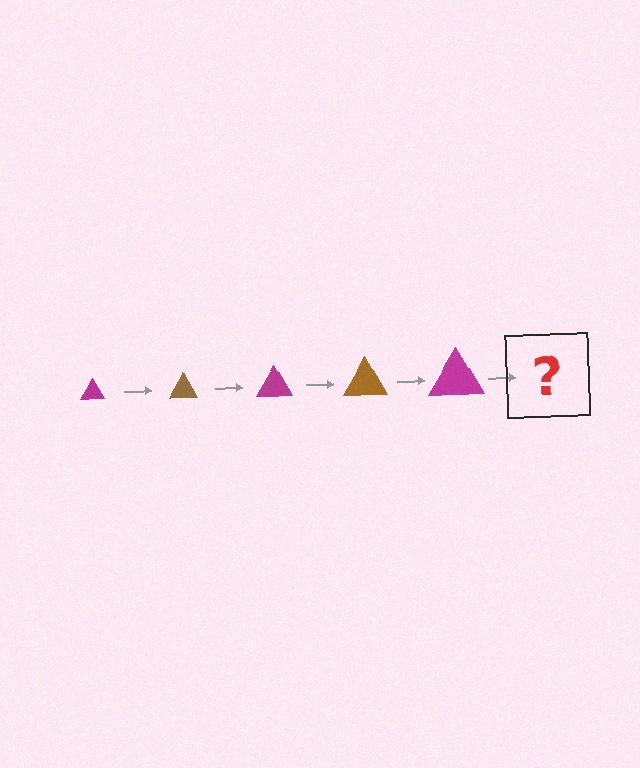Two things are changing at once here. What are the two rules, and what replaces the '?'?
The two rules are that the triangle grows larger each step and the color cycles through magenta and brown. The '?' should be a brown triangle, larger than the previous one.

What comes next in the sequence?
The next element should be a brown triangle, larger than the previous one.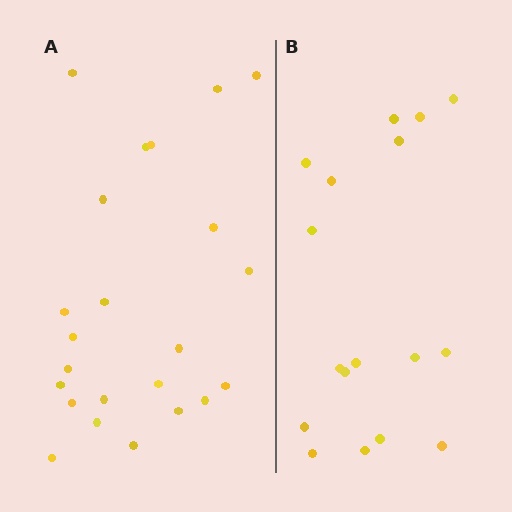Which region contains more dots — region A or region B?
Region A (the left region) has more dots.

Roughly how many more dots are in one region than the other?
Region A has about 6 more dots than region B.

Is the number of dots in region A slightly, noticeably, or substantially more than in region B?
Region A has noticeably more, but not dramatically so. The ratio is roughly 1.4 to 1.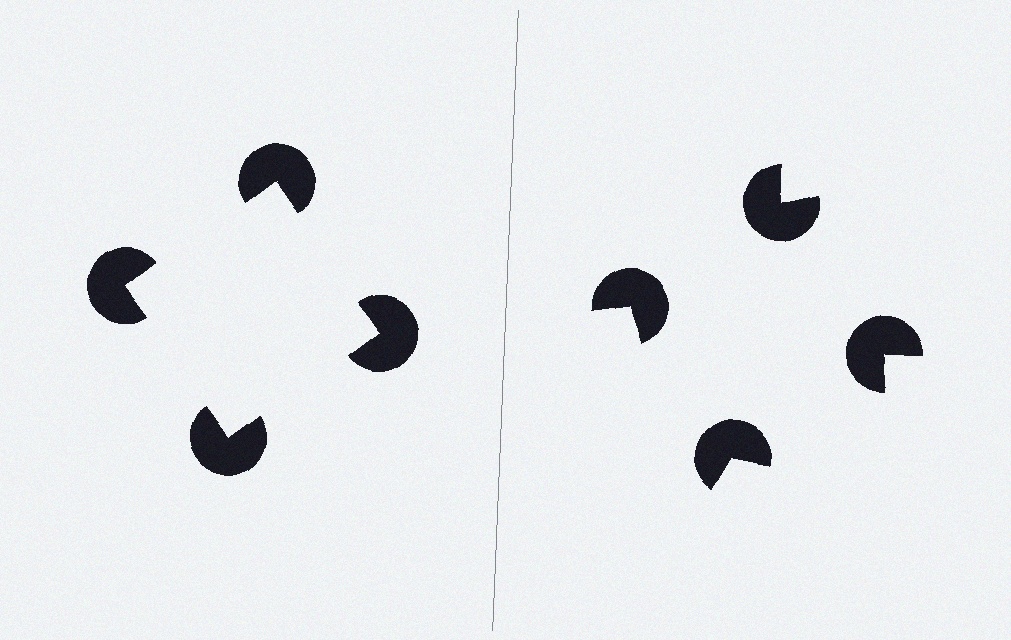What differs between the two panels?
The pac-man discs are positioned identically on both sides; only the wedge orientations differ. On the left they align to a square; on the right they are misaligned.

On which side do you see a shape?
An illusory square appears on the left side. On the right side the wedge cuts are rotated, so no coherent shape forms.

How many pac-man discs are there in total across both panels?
8 — 4 on each side.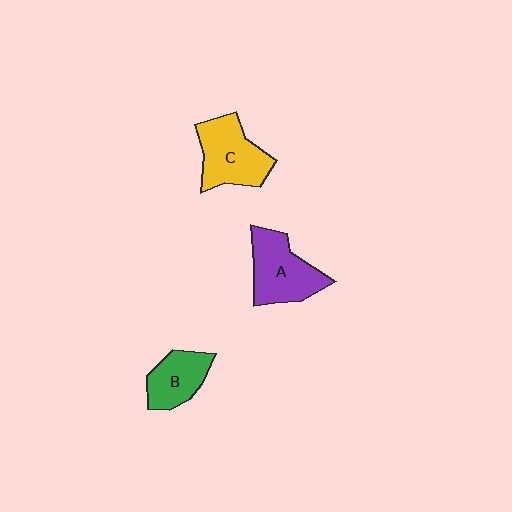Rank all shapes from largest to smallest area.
From largest to smallest: A (purple), C (yellow), B (green).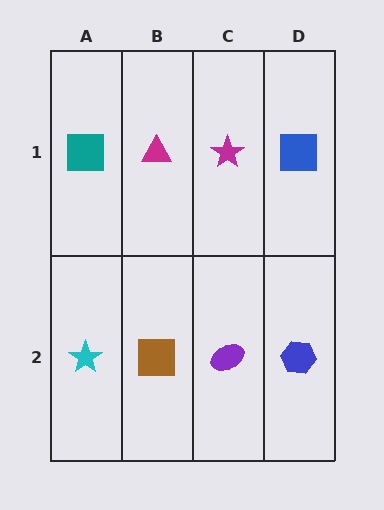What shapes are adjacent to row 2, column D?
A blue square (row 1, column D), a purple ellipse (row 2, column C).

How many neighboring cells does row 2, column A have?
2.